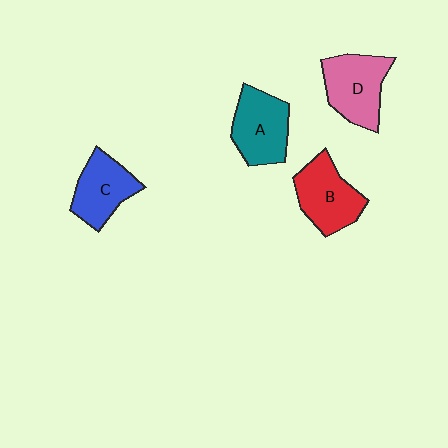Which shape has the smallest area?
Shape C (blue).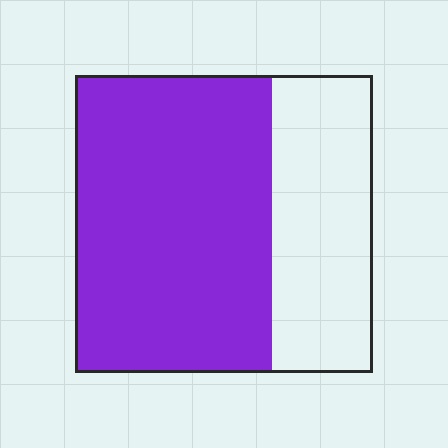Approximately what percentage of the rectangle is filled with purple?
Approximately 65%.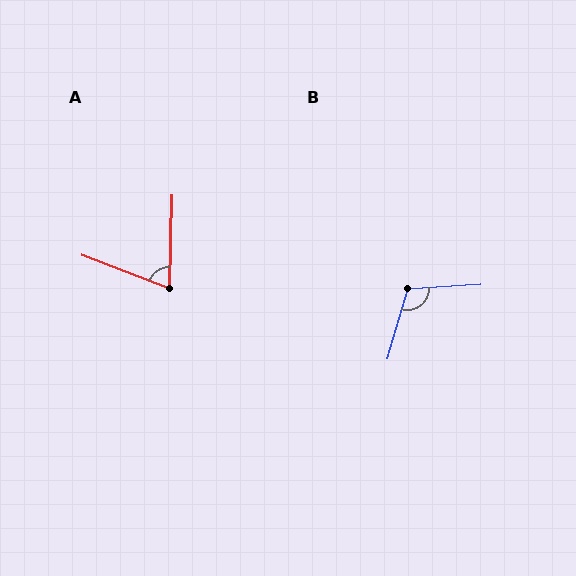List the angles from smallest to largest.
A (70°), B (109°).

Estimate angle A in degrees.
Approximately 70 degrees.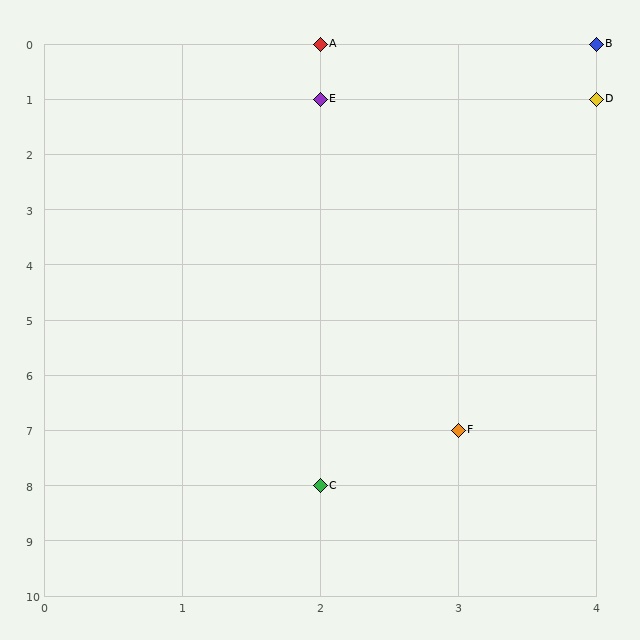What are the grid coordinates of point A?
Point A is at grid coordinates (2, 0).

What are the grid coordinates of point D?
Point D is at grid coordinates (4, 1).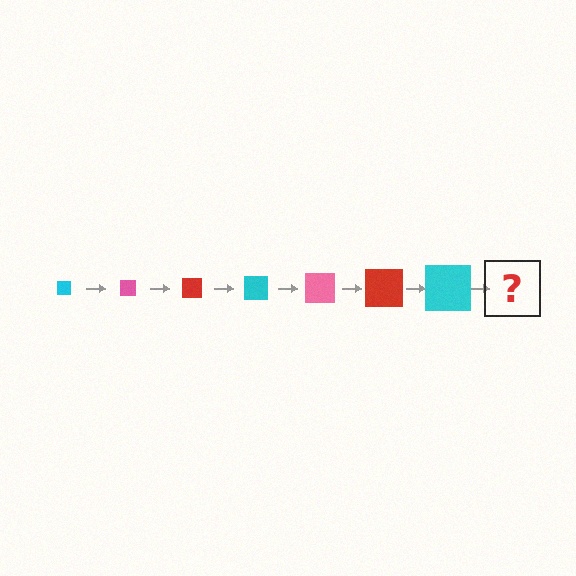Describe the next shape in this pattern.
It should be a pink square, larger than the previous one.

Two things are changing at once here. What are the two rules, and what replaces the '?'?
The two rules are that the square grows larger each step and the color cycles through cyan, pink, and red. The '?' should be a pink square, larger than the previous one.